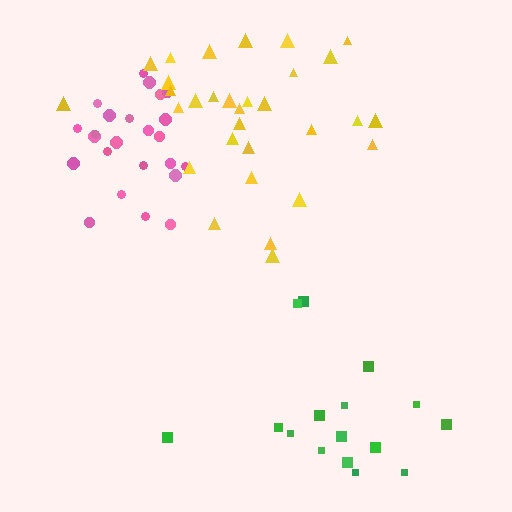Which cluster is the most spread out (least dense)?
Green.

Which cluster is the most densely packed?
Pink.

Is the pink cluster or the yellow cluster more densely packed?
Pink.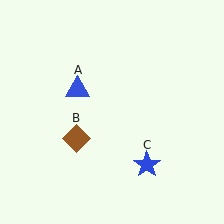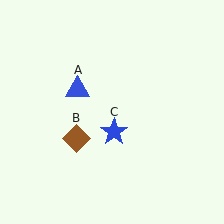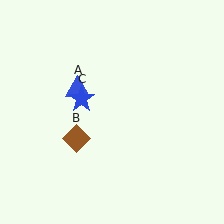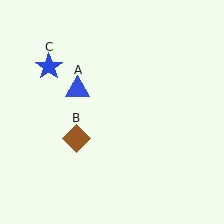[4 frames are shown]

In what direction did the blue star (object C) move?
The blue star (object C) moved up and to the left.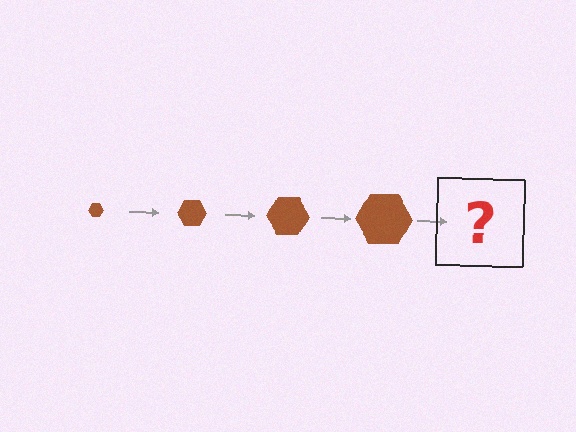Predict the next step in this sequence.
The next step is a brown hexagon, larger than the previous one.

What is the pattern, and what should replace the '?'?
The pattern is that the hexagon gets progressively larger each step. The '?' should be a brown hexagon, larger than the previous one.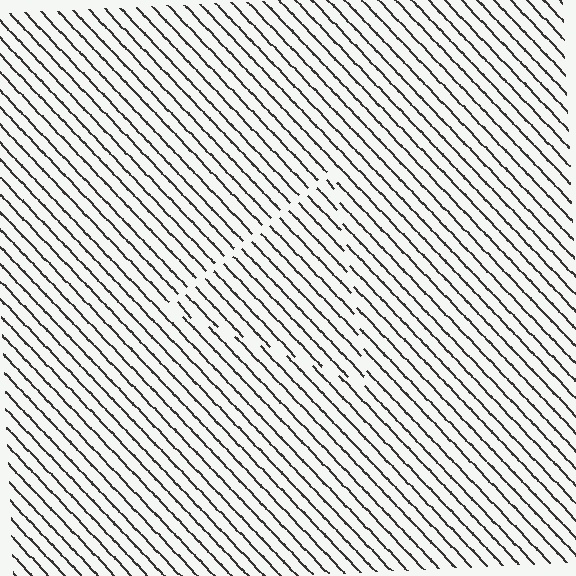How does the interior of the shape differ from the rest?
The interior of the shape contains the same grating, shifted by half a period — the contour is defined by the phase discontinuity where line-ends from the inner and outer gratings abut.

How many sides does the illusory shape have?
3 sides — the line-ends trace a triangle.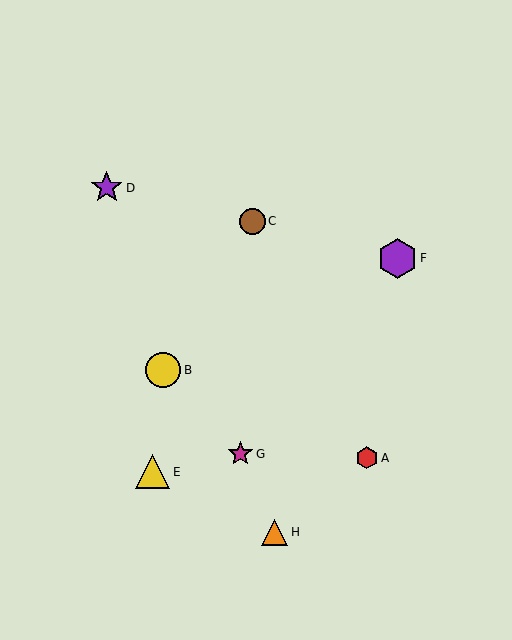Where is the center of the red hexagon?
The center of the red hexagon is at (367, 458).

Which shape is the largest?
The purple hexagon (labeled F) is the largest.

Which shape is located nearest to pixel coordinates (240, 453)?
The magenta star (labeled G) at (240, 454) is nearest to that location.